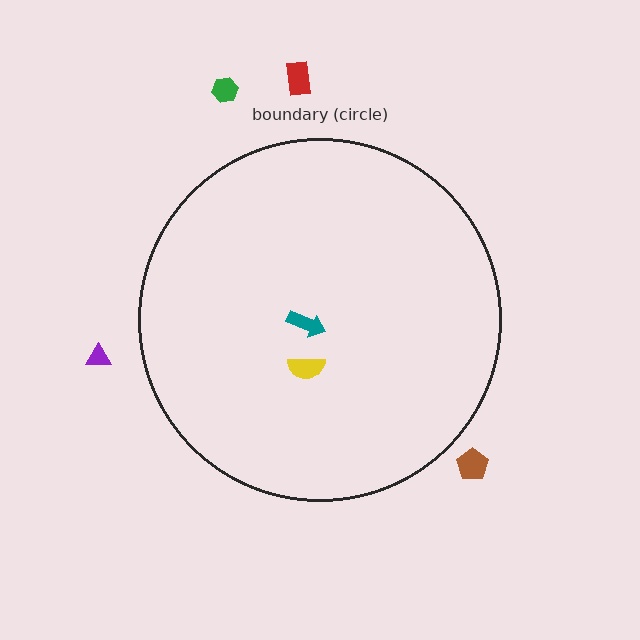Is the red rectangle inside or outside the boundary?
Outside.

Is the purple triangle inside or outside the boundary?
Outside.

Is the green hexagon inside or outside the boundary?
Outside.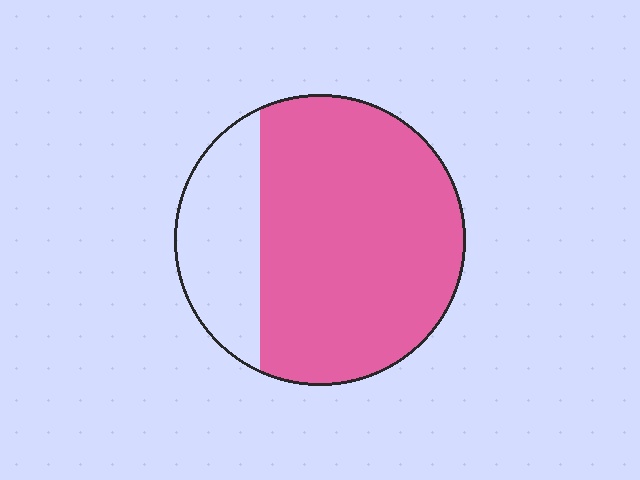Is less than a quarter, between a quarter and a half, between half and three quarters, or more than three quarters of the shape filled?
More than three quarters.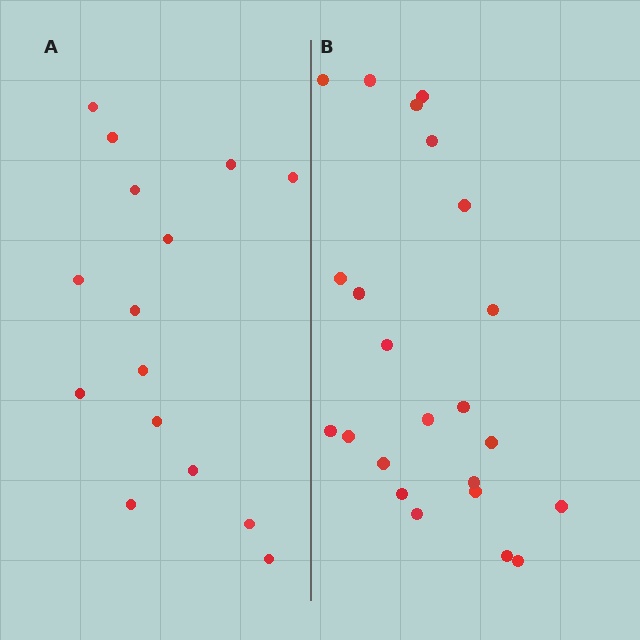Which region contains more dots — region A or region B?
Region B (the right region) has more dots.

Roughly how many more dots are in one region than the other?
Region B has roughly 8 or so more dots than region A.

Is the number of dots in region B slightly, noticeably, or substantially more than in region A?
Region B has substantially more. The ratio is roughly 1.5 to 1.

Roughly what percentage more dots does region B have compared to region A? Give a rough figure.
About 55% more.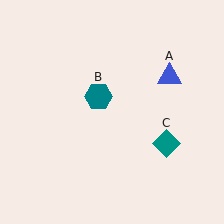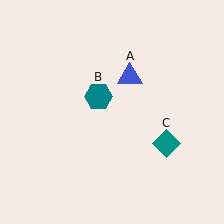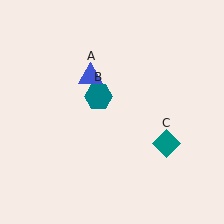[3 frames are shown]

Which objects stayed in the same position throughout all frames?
Teal hexagon (object B) and teal diamond (object C) remained stationary.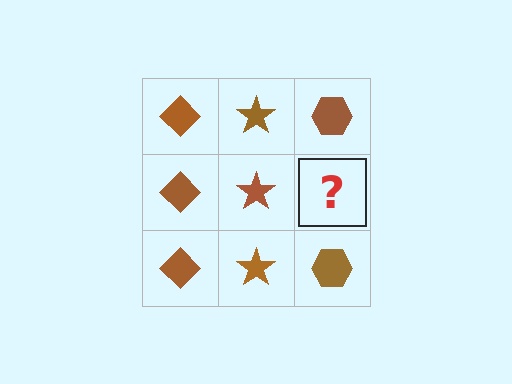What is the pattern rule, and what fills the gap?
The rule is that each column has a consistent shape. The gap should be filled with a brown hexagon.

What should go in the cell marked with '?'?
The missing cell should contain a brown hexagon.